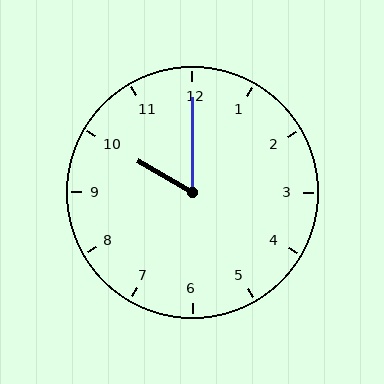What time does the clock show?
10:00.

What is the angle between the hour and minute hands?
Approximately 60 degrees.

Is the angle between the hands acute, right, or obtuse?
It is acute.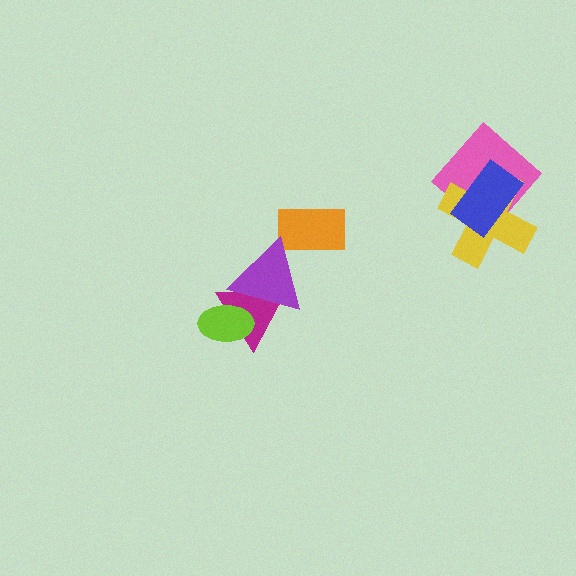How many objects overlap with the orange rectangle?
1 object overlaps with the orange rectangle.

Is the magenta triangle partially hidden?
Yes, it is partially covered by another shape.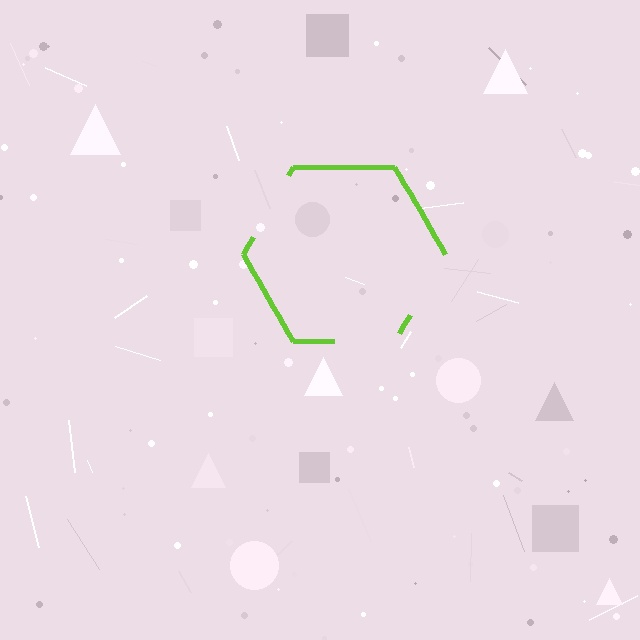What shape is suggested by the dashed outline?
The dashed outline suggests a hexagon.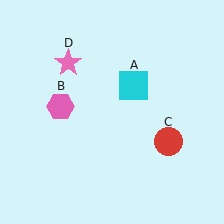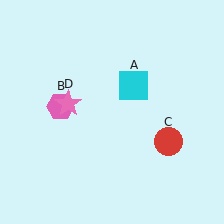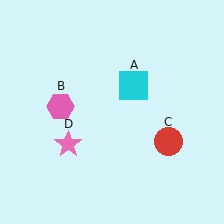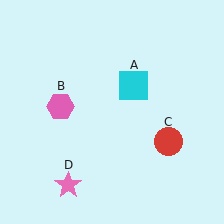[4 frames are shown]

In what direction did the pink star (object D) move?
The pink star (object D) moved down.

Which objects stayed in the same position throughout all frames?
Cyan square (object A) and pink hexagon (object B) and red circle (object C) remained stationary.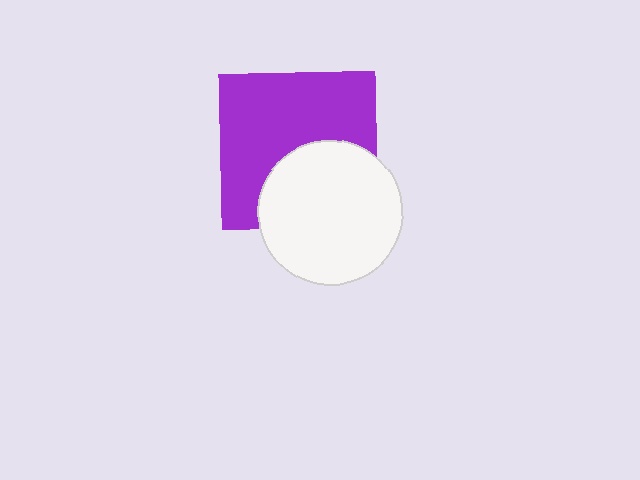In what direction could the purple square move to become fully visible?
The purple square could move up. That would shift it out from behind the white circle entirely.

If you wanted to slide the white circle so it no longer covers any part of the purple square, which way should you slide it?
Slide it down — that is the most direct way to separate the two shapes.